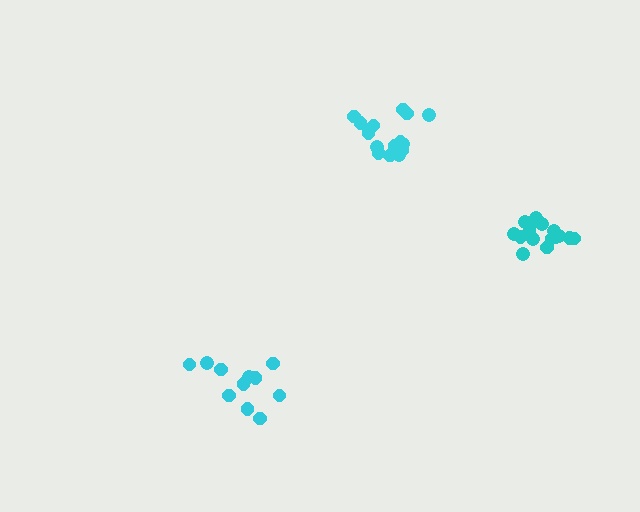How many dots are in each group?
Group 1: 15 dots, Group 2: 16 dots, Group 3: 11 dots (42 total).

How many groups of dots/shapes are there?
There are 3 groups.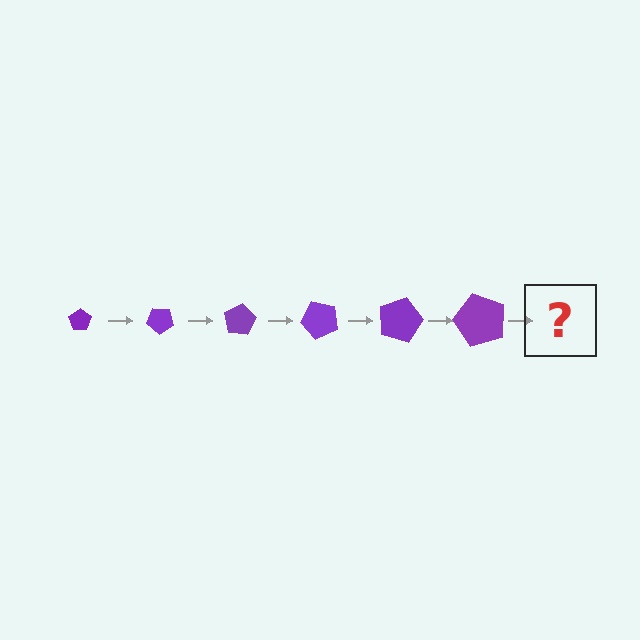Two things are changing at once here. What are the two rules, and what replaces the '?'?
The two rules are that the pentagon grows larger each step and it rotates 40 degrees each step. The '?' should be a pentagon, larger than the previous one and rotated 240 degrees from the start.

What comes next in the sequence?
The next element should be a pentagon, larger than the previous one and rotated 240 degrees from the start.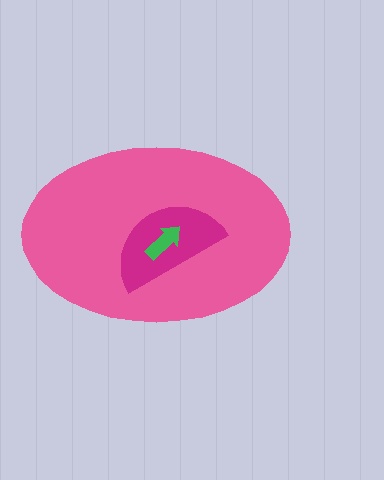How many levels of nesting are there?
3.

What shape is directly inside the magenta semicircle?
The green arrow.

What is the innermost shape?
The green arrow.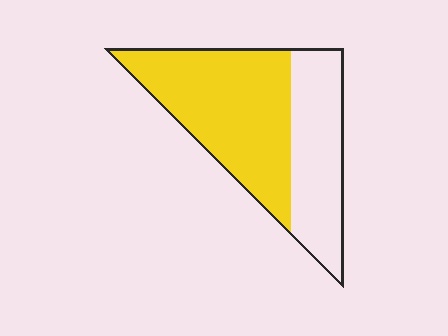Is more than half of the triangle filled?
Yes.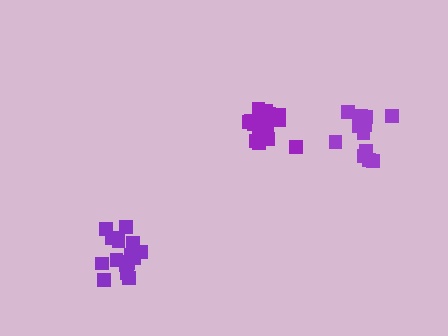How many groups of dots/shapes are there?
There are 3 groups.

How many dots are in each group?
Group 1: 17 dots, Group 2: 17 dots, Group 3: 14 dots (48 total).